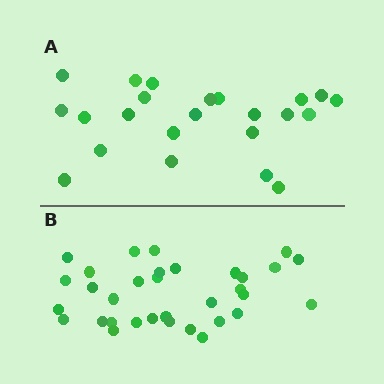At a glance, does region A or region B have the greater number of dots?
Region B (the bottom region) has more dots.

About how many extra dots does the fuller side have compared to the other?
Region B has roughly 10 or so more dots than region A.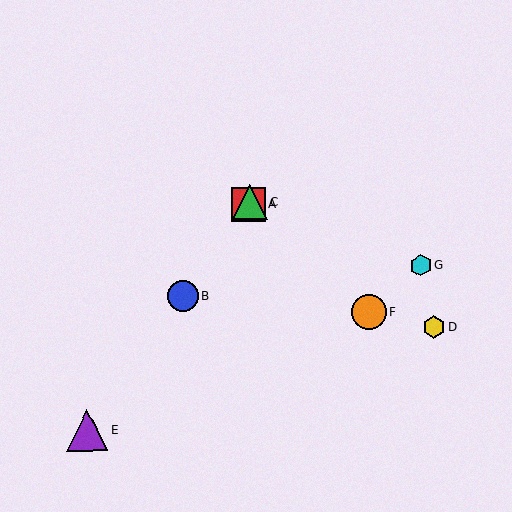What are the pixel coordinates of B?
Object B is at (183, 296).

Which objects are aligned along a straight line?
Objects A, B, C, E are aligned along a straight line.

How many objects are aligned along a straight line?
4 objects (A, B, C, E) are aligned along a straight line.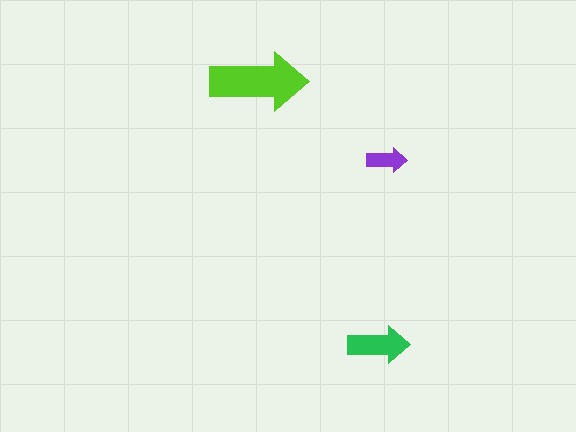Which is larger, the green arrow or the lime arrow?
The lime one.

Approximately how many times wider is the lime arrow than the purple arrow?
About 2.5 times wider.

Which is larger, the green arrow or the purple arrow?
The green one.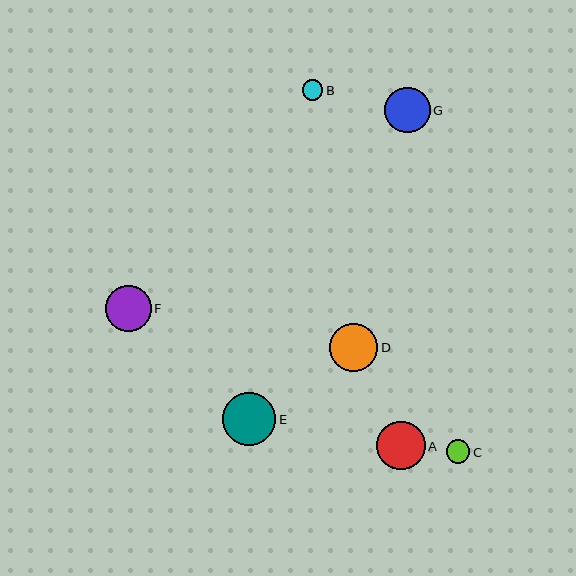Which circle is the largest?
Circle E is the largest with a size of approximately 53 pixels.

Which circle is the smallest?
Circle B is the smallest with a size of approximately 20 pixels.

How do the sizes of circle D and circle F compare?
Circle D and circle F are approximately the same size.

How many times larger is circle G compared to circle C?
Circle G is approximately 1.9 times the size of circle C.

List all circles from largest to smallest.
From largest to smallest: E, A, D, F, G, C, B.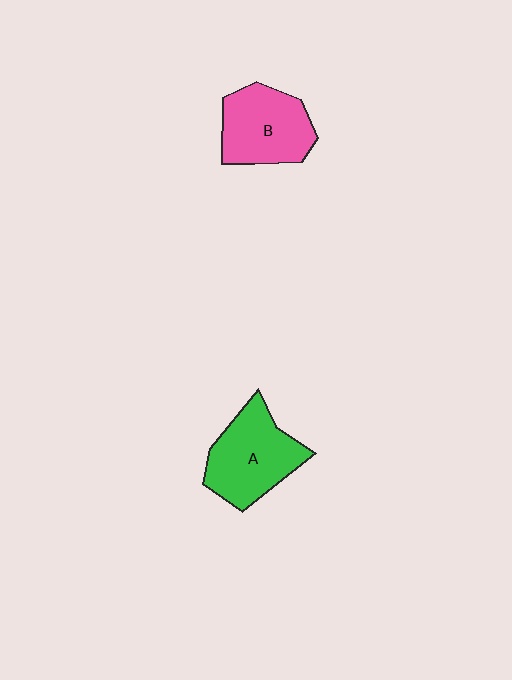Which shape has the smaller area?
Shape B (pink).